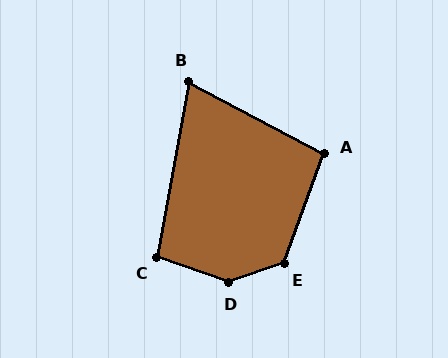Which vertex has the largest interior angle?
D, at approximately 142 degrees.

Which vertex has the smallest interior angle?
B, at approximately 73 degrees.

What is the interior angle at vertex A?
Approximately 98 degrees (obtuse).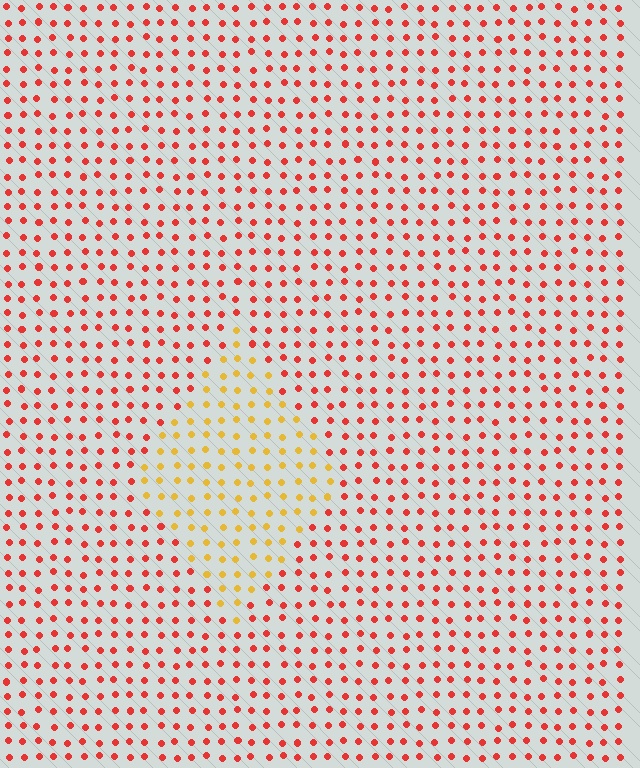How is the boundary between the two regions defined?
The boundary is defined purely by a slight shift in hue (about 44 degrees). Spacing, size, and orientation are identical on both sides.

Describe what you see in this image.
The image is filled with small red elements in a uniform arrangement. A diamond-shaped region is visible where the elements are tinted to a slightly different hue, forming a subtle color boundary.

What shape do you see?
I see a diamond.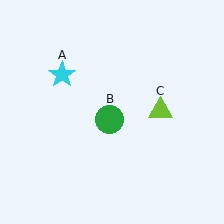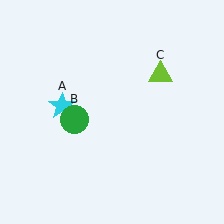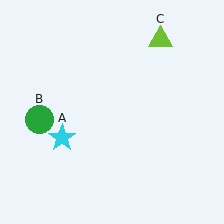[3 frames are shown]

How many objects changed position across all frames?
3 objects changed position: cyan star (object A), green circle (object B), lime triangle (object C).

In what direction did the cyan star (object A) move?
The cyan star (object A) moved down.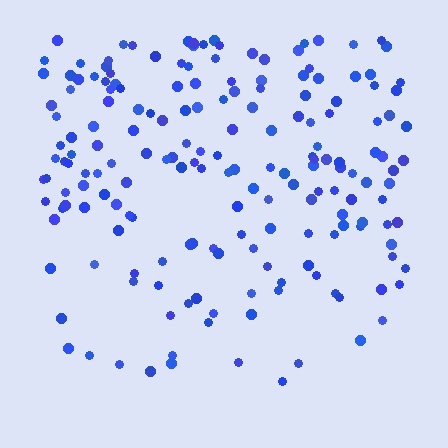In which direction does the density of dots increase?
From bottom to top, with the top side densest.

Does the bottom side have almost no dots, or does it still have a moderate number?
Still a moderate number, just noticeably fewer than the top.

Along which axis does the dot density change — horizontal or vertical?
Vertical.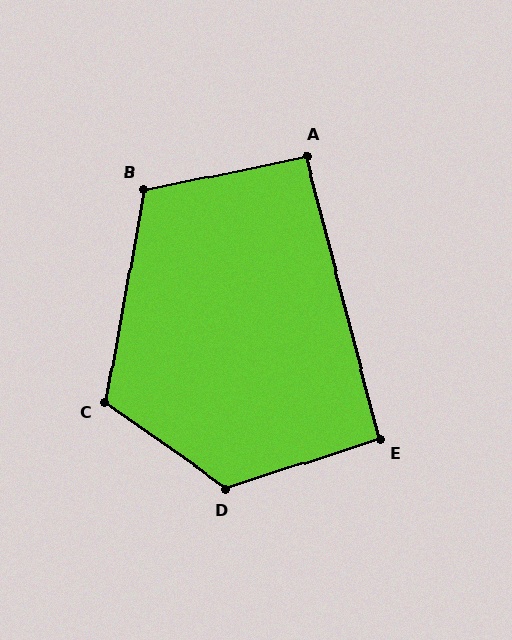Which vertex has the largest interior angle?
D, at approximately 126 degrees.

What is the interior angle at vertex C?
Approximately 115 degrees (obtuse).